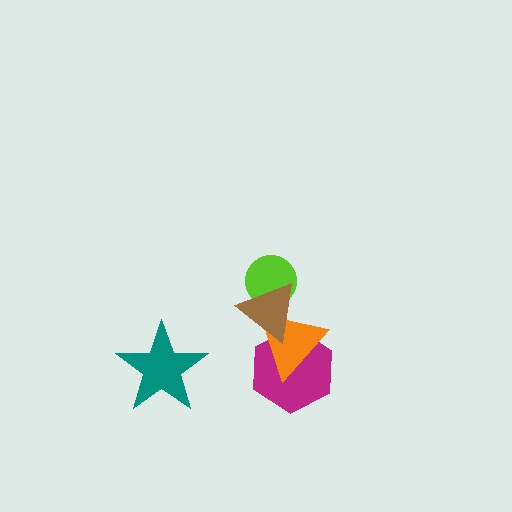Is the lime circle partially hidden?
Yes, it is partially covered by another shape.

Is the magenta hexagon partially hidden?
Yes, it is partially covered by another shape.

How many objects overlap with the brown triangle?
3 objects overlap with the brown triangle.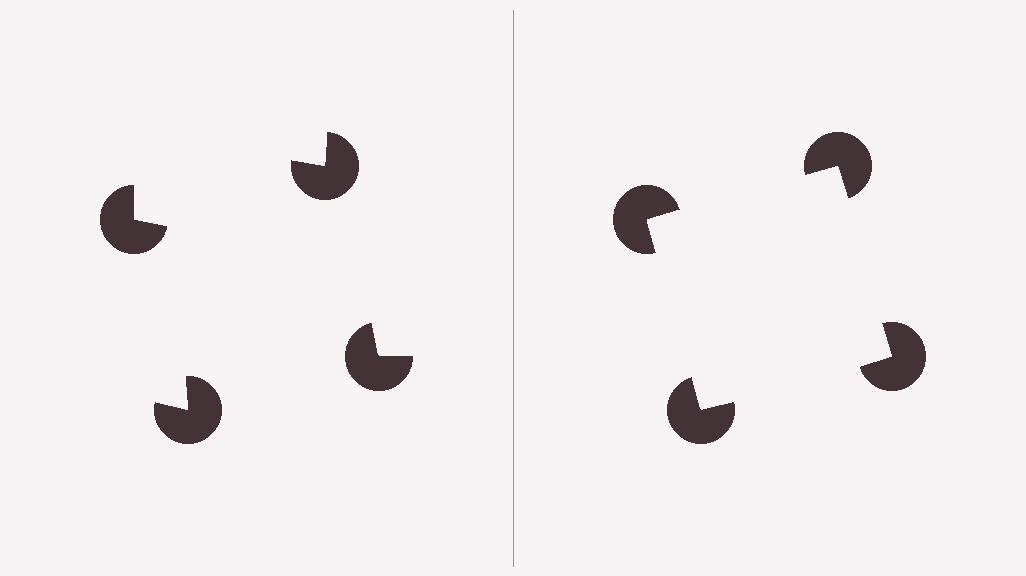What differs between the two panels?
The pac-man discs are positioned identically on both sides; only the wedge orientations differ. On the right they align to a square; on the left they are misaligned.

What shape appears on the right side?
An illusory square.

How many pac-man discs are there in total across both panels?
8 — 4 on each side.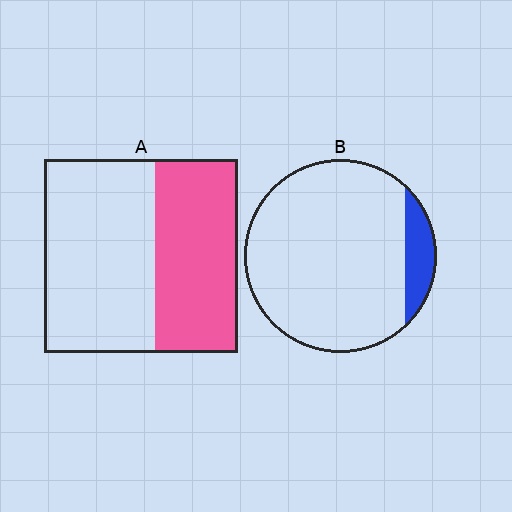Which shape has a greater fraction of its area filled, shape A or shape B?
Shape A.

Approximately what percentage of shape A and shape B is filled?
A is approximately 45% and B is approximately 10%.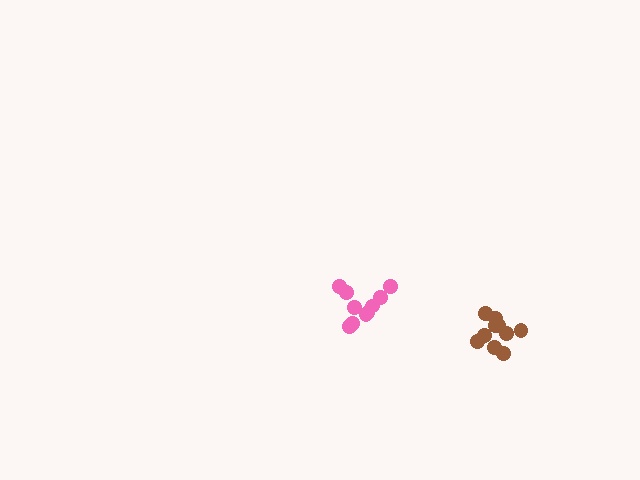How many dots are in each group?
Group 1: 10 dots, Group 2: 10 dots (20 total).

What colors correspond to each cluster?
The clusters are colored: pink, brown.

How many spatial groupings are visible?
There are 2 spatial groupings.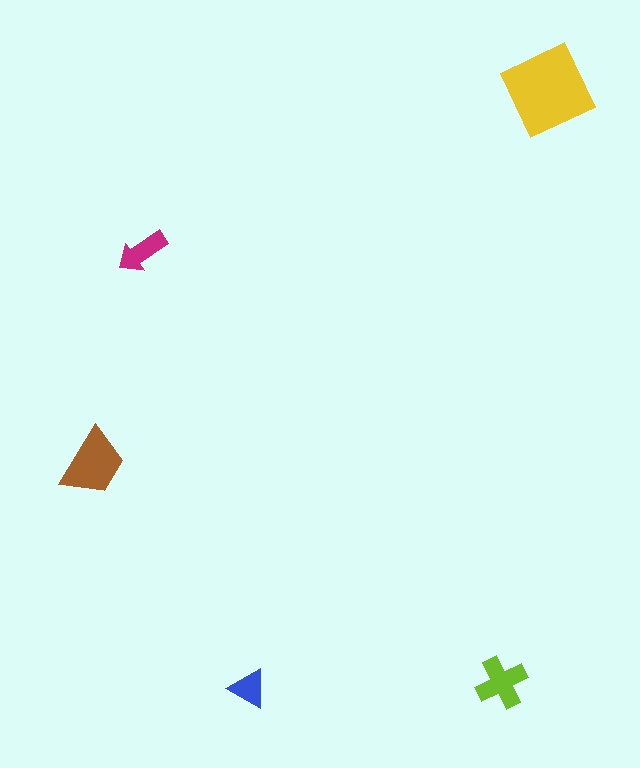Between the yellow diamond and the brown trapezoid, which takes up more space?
The yellow diamond.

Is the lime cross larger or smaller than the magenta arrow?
Larger.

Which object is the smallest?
The blue triangle.